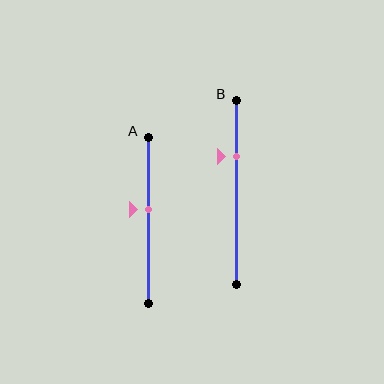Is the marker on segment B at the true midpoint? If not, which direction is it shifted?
No, the marker on segment B is shifted upward by about 20% of the segment length.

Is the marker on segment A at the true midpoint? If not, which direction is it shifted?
No, the marker on segment A is shifted upward by about 7% of the segment length.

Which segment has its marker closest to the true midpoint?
Segment A has its marker closest to the true midpoint.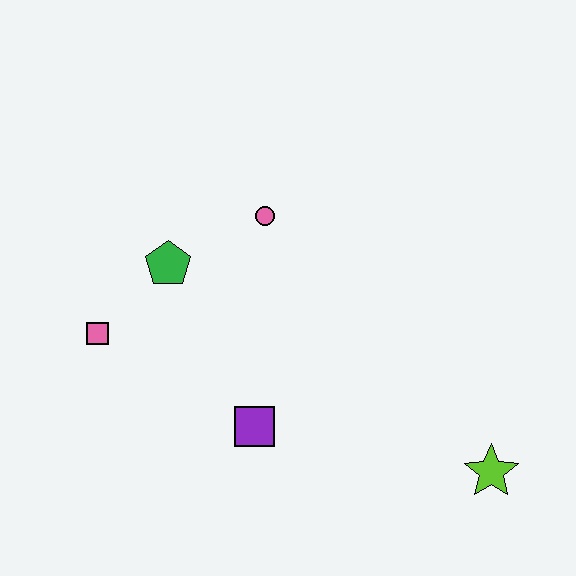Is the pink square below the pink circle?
Yes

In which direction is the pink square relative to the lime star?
The pink square is to the left of the lime star.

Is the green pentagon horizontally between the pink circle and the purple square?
No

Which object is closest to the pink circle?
The green pentagon is closest to the pink circle.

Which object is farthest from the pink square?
The lime star is farthest from the pink square.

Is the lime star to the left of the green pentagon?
No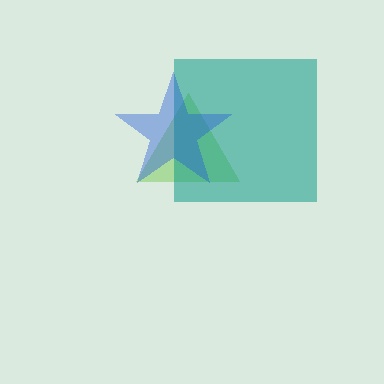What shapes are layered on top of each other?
The layered shapes are: a lime triangle, a teal square, a blue star.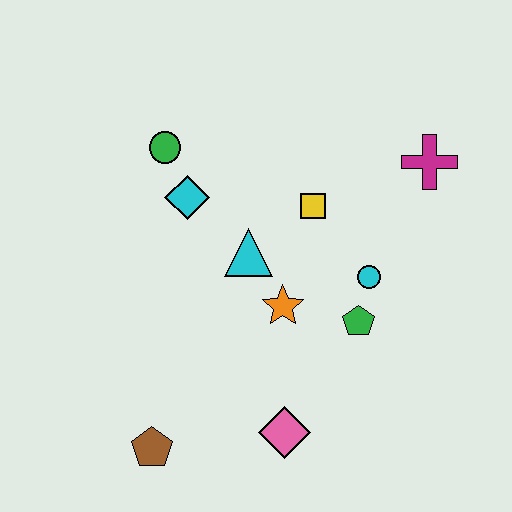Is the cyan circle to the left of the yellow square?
No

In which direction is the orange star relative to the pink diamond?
The orange star is above the pink diamond.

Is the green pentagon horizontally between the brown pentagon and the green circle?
No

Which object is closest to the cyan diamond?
The green circle is closest to the cyan diamond.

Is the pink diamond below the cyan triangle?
Yes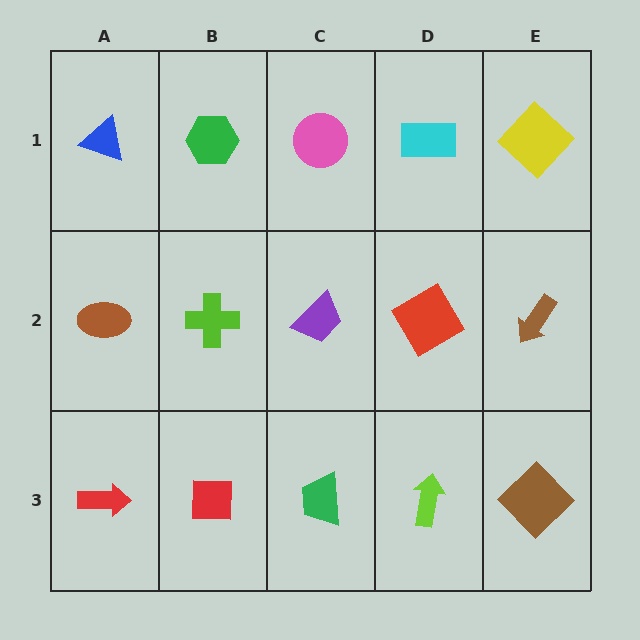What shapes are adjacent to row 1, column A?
A brown ellipse (row 2, column A), a green hexagon (row 1, column B).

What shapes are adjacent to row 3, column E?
A brown arrow (row 2, column E), a lime arrow (row 3, column D).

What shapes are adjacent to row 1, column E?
A brown arrow (row 2, column E), a cyan rectangle (row 1, column D).